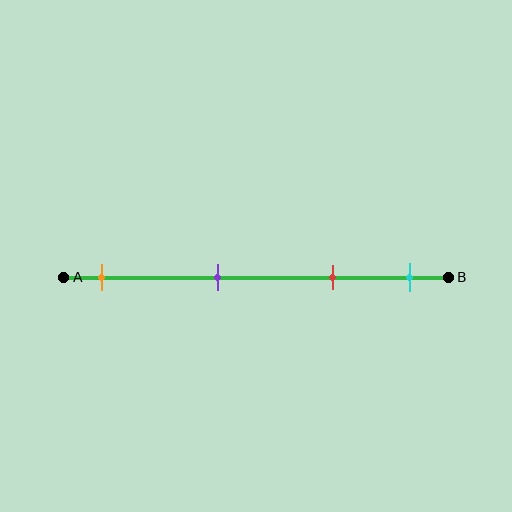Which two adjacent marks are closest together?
The red and cyan marks are the closest adjacent pair.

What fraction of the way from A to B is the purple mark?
The purple mark is approximately 40% (0.4) of the way from A to B.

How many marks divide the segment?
There are 4 marks dividing the segment.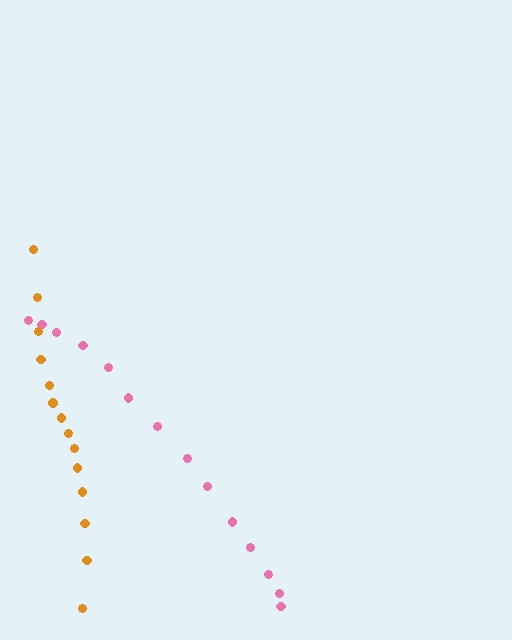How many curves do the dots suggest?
There are 2 distinct paths.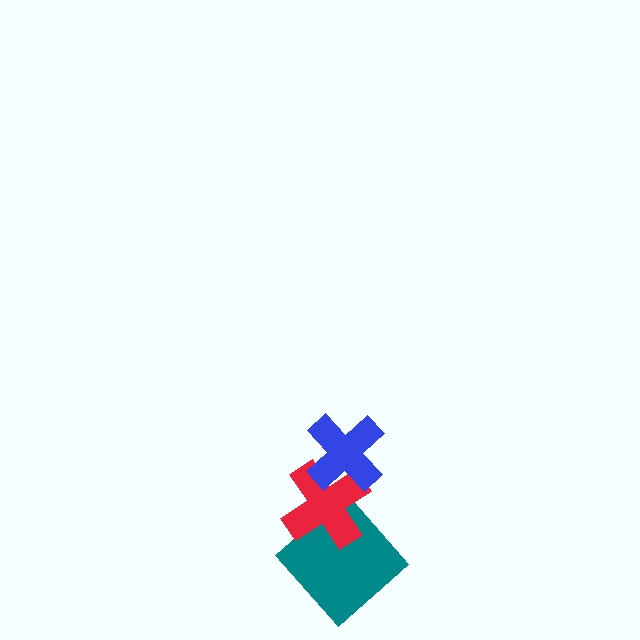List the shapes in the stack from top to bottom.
From top to bottom: the blue cross, the red cross, the teal diamond.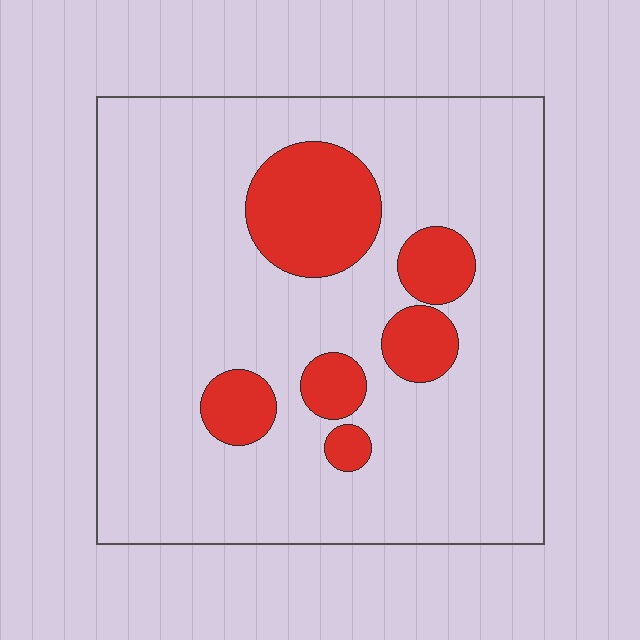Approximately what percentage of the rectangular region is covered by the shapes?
Approximately 15%.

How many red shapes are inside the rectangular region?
6.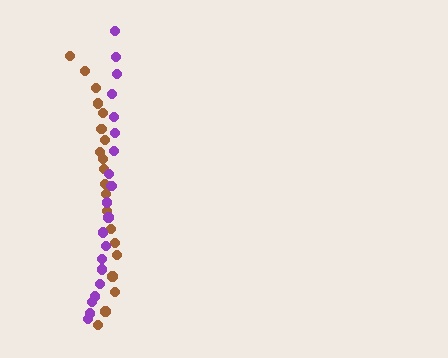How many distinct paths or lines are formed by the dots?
There are 2 distinct paths.